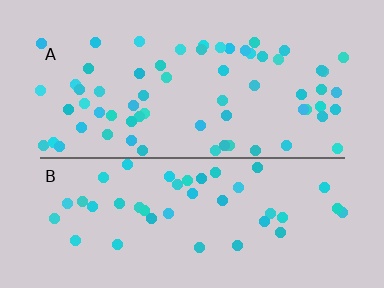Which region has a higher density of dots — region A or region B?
A (the top).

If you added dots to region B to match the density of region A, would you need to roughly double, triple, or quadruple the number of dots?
Approximately double.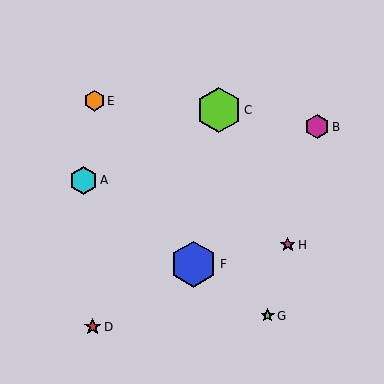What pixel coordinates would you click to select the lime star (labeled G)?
Click at (268, 316) to select the lime star G.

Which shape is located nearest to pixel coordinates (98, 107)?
The orange hexagon (labeled E) at (94, 101) is nearest to that location.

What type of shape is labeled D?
Shape D is a red star.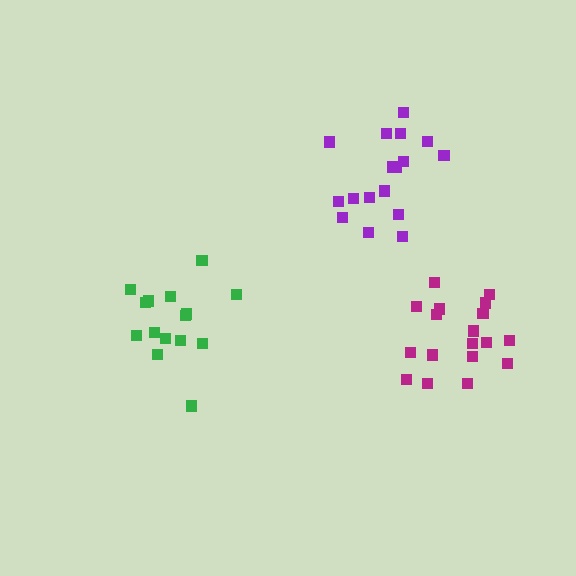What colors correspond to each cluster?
The clusters are colored: green, magenta, purple.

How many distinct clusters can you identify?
There are 3 distinct clusters.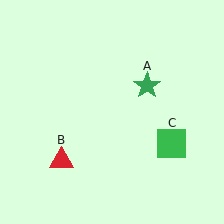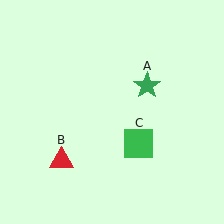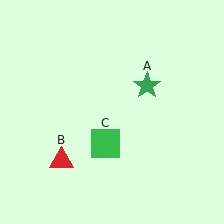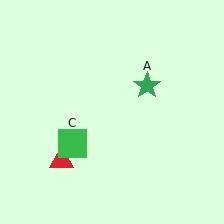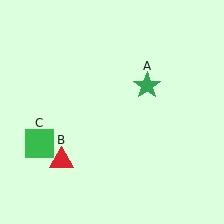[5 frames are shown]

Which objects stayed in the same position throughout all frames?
Green star (object A) and red triangle (object B) remained stationary.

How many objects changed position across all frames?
1 object changed position: green square (object C).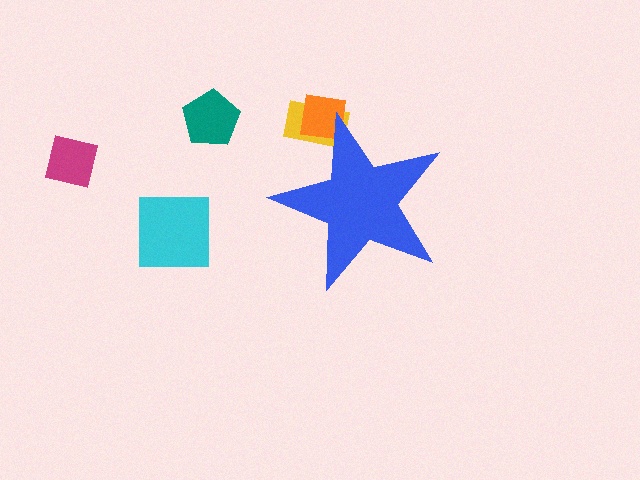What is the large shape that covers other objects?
A blue star.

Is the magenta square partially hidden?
No, the magenta square is fully visible.